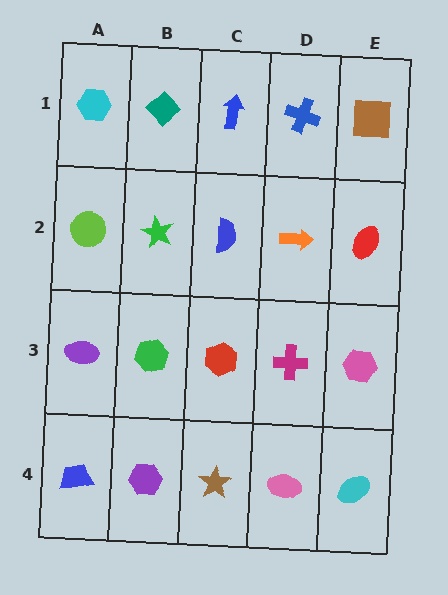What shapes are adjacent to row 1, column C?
A blue semicircle (row 2, column C), a teal diamond (row 1, column B), a blue cross (row 1, column D).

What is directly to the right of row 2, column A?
A green star.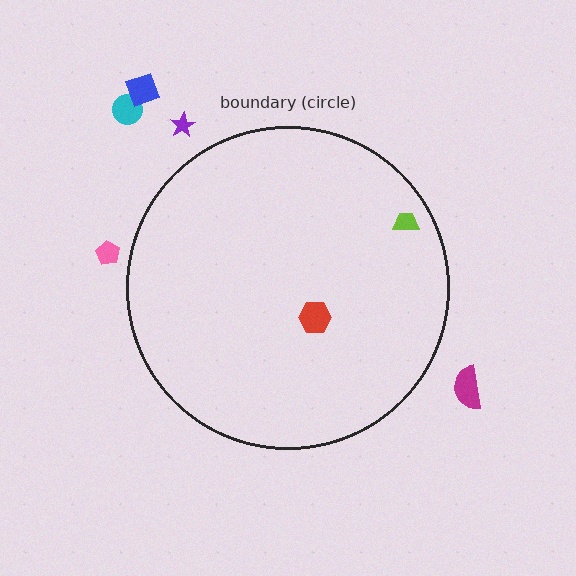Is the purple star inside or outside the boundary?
Outside.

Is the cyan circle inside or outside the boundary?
Outside.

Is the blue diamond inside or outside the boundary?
Outside.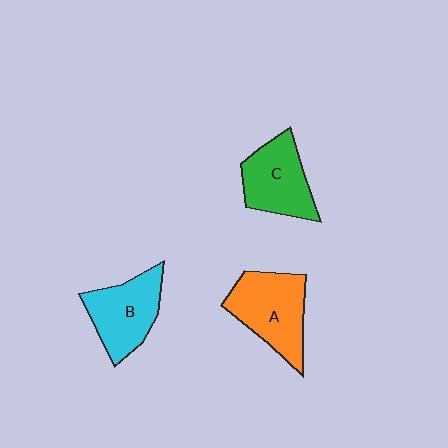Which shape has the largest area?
Shape A (orange).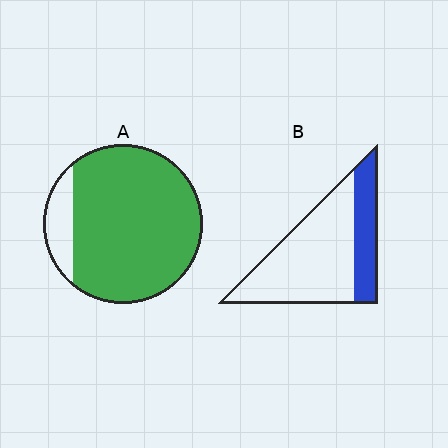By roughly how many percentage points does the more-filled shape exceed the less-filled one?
By roughly 60 percentage points (A over B).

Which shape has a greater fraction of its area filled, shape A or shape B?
Shape A.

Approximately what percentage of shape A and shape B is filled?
A is approximately 85% and B is approximately 30%.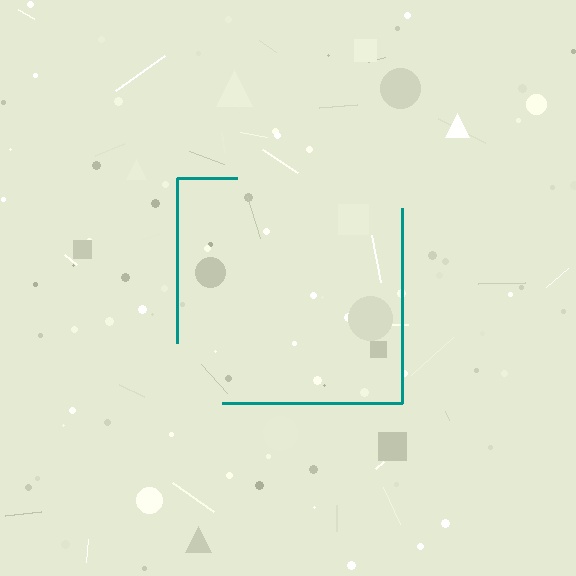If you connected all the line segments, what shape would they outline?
They would outline a square.